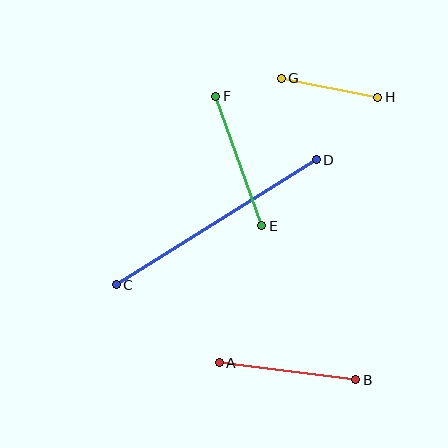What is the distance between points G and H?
The distance is approximately 98 pixels.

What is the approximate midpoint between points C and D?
The midpoint is at approximately (216, 222) pixels.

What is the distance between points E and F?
The distance is approximately 137 pixels.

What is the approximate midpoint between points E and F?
The midpoint is at approximately (239, 161) pixels.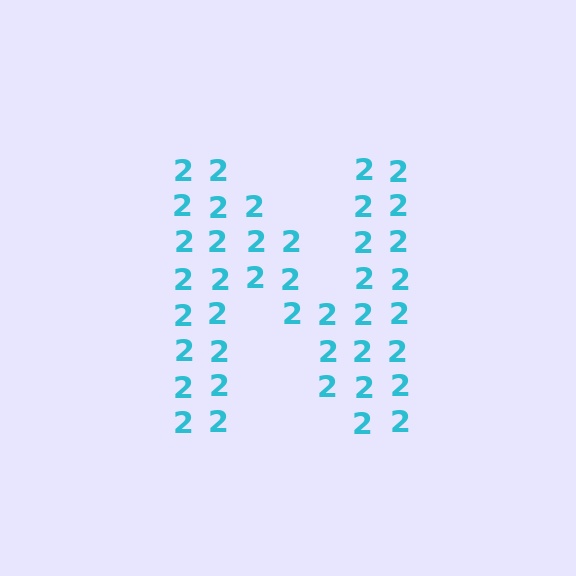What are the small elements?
The small elements are digit 2's.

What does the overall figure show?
The overall figure shows the letter N.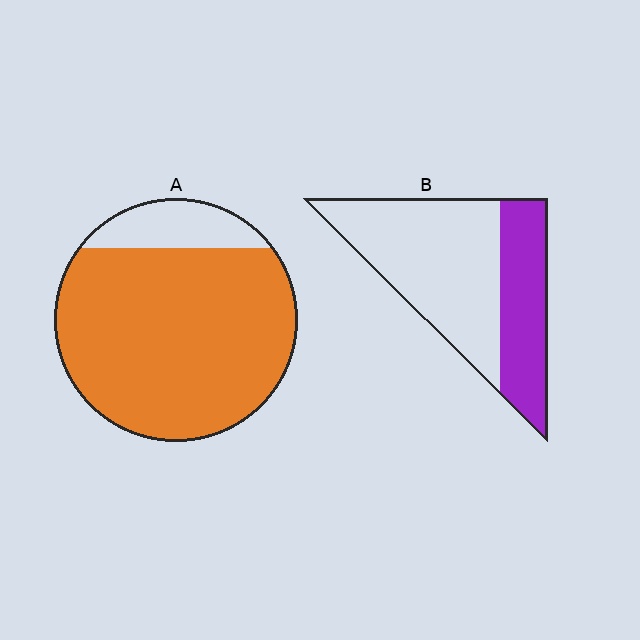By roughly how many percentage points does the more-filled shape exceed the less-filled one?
By roughly 50 percentage points (A over B).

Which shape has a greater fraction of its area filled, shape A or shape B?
Shape A.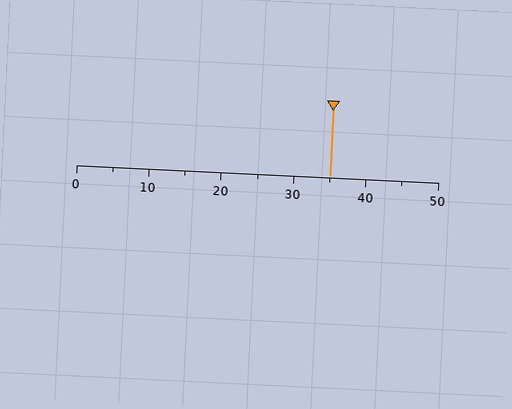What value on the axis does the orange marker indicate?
The marker indicates approximately 35.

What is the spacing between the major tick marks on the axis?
The major ticks are spaced 10 apart.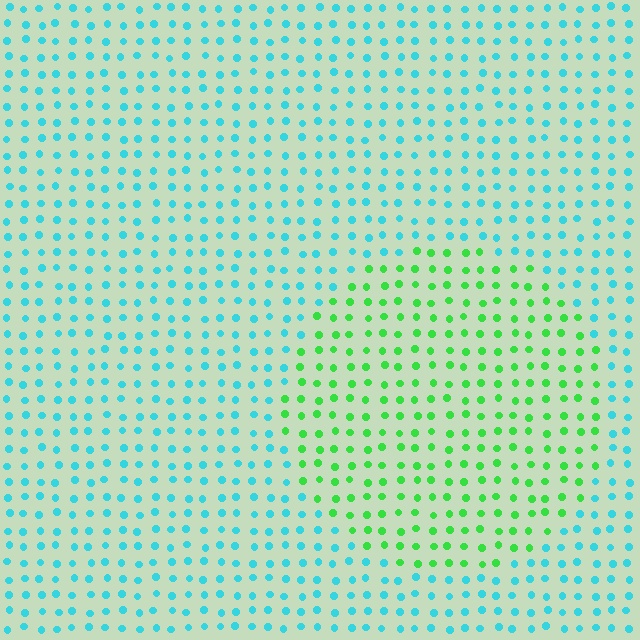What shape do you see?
I see a circle.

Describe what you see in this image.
The image is filled with small cyan elements in a uniform arrangement. A circle-shaped region is visible where the elements are tinted to a slightly different hue, forming a subtle color boundary.